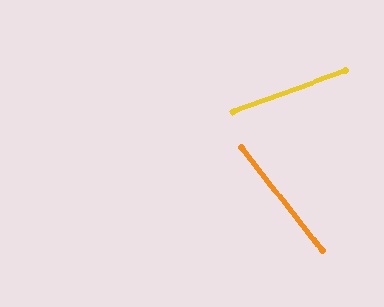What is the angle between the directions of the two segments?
Approximately 72 degrees.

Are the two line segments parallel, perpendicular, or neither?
Neither parallel nor perpendicular — they differ by about 72°.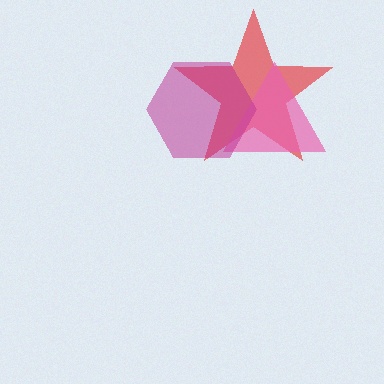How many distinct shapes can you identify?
There are 3 distinct shapes: a red star, a pink triangle, a magenta hexagon.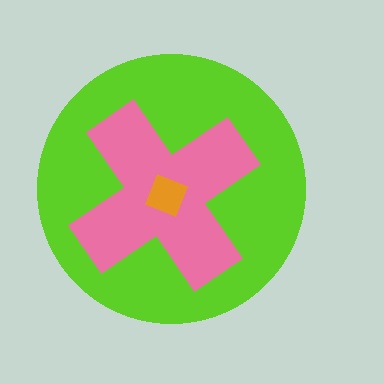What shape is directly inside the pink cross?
The orange diamond.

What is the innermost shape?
The orange diamond.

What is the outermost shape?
The lime circle.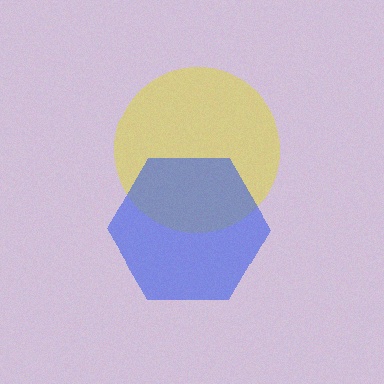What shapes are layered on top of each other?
The layered shapes are: a yellow circle, a blue hexagon.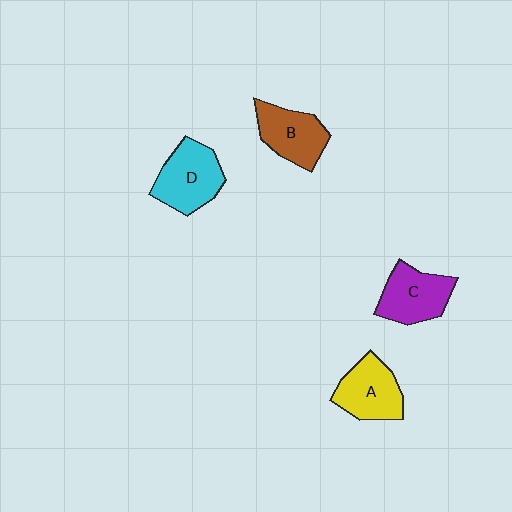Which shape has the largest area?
Shape D (cyan).